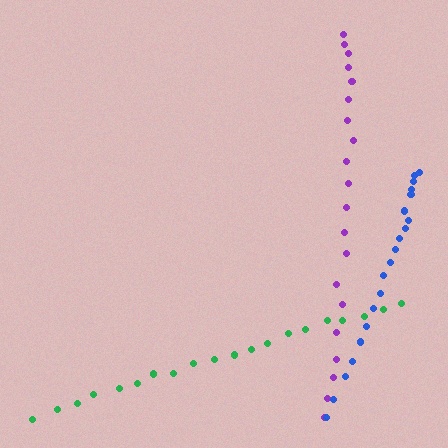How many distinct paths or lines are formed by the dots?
There are 3 distinct paths.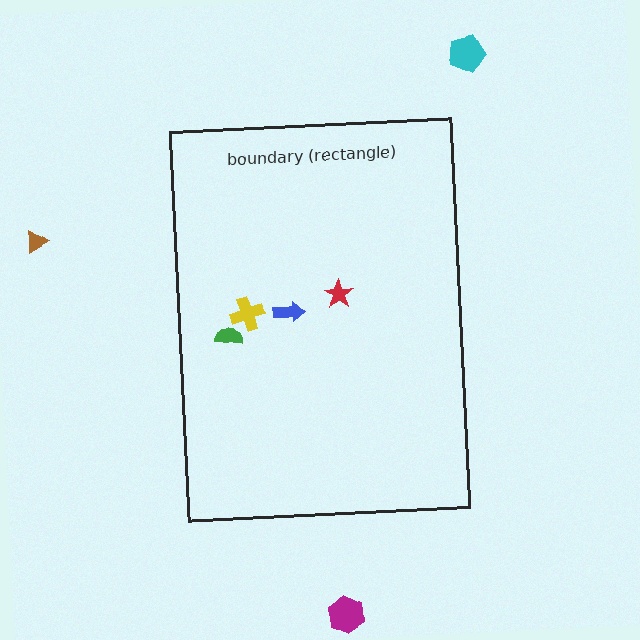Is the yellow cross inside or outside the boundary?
Inside.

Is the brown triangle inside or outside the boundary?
Outside.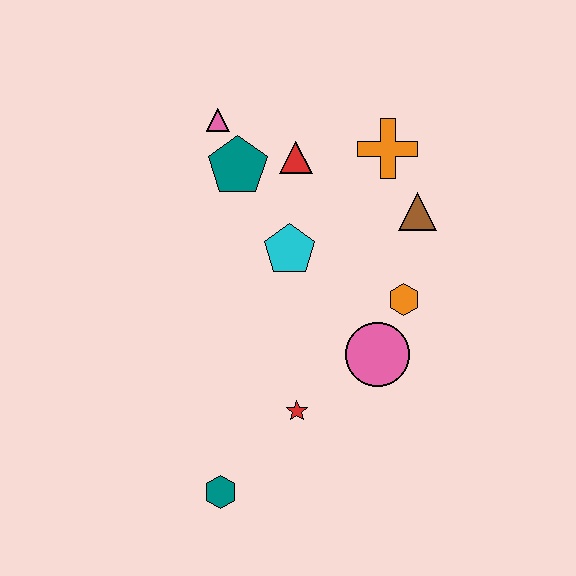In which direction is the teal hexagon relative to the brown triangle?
The teal hexagon is below the brown triangle.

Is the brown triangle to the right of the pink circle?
Yes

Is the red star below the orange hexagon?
Yes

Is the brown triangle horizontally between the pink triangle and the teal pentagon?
No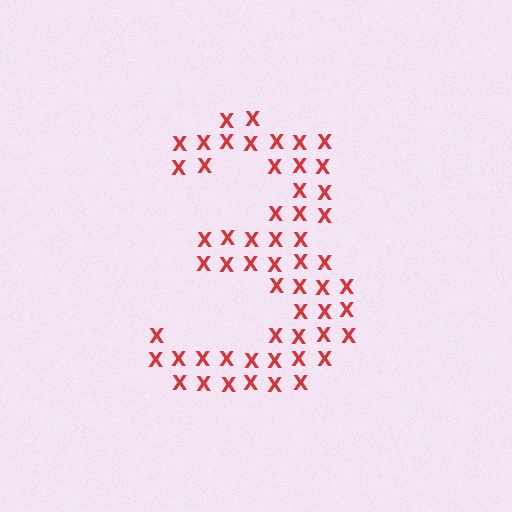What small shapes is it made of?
It is made of small letter X's.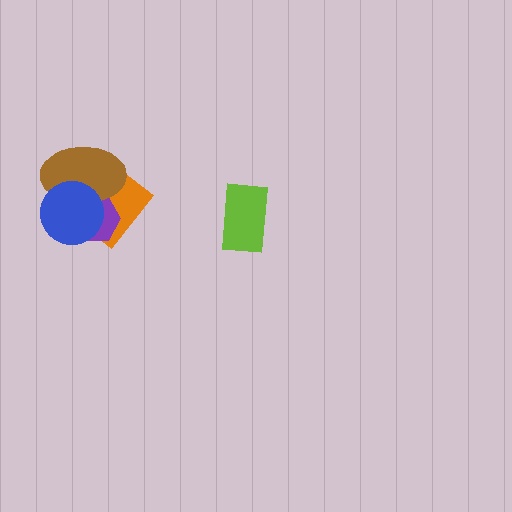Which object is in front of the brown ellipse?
The blue circle is in front of the brown ellipse.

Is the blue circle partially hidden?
No, no other shape covers it.